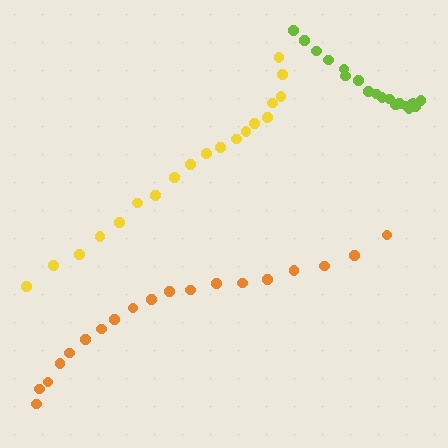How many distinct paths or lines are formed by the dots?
There are 3 distinct paths.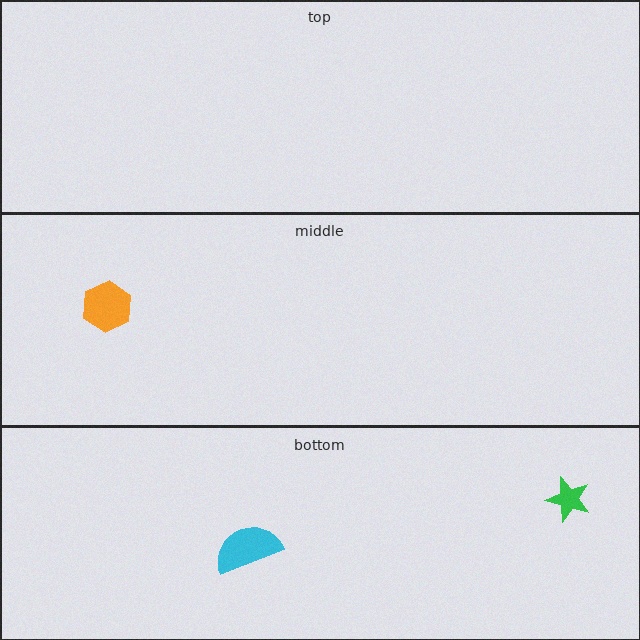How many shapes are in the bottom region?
2.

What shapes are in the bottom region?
The green star, the cyan semicircle.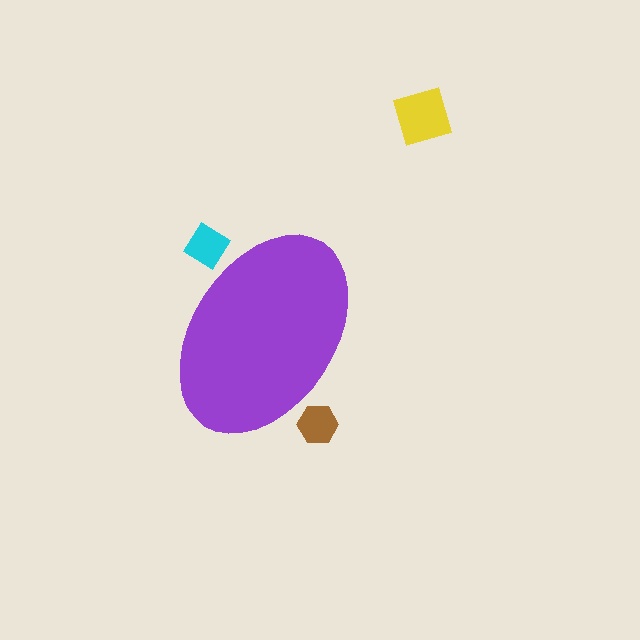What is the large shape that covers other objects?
A purple ellipse.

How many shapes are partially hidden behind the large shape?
2 shapes are partially hidden.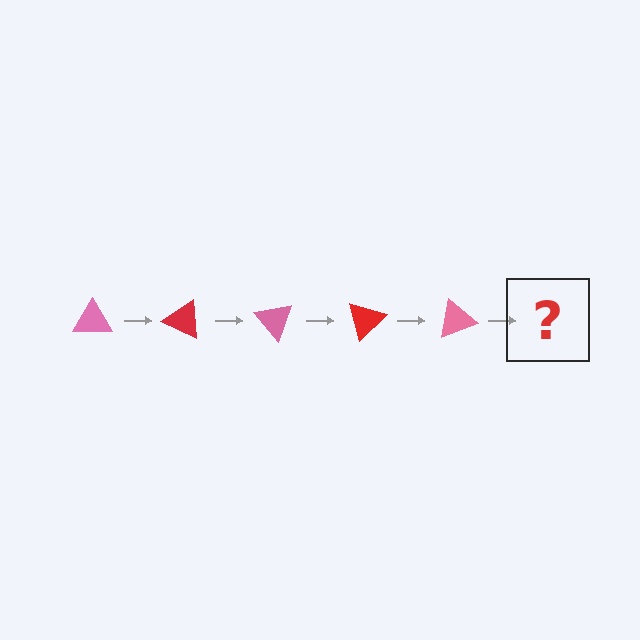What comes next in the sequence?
The next element should be a red triangle, rotated 125 degrees from the start.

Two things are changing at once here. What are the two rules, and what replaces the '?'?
The two rules are that it rotates 25 degrees each step and the color cycles through pink and red. The '?' should be a red triangle, rotated 125 degrees from the start.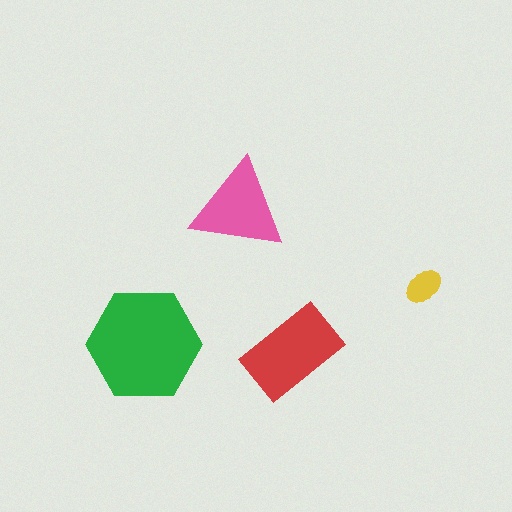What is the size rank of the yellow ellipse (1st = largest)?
4th.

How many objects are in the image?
There are 4 objects in the image.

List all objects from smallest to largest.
The yellow ellipse, the pink triangle, the red rectangle, the green hexagon.